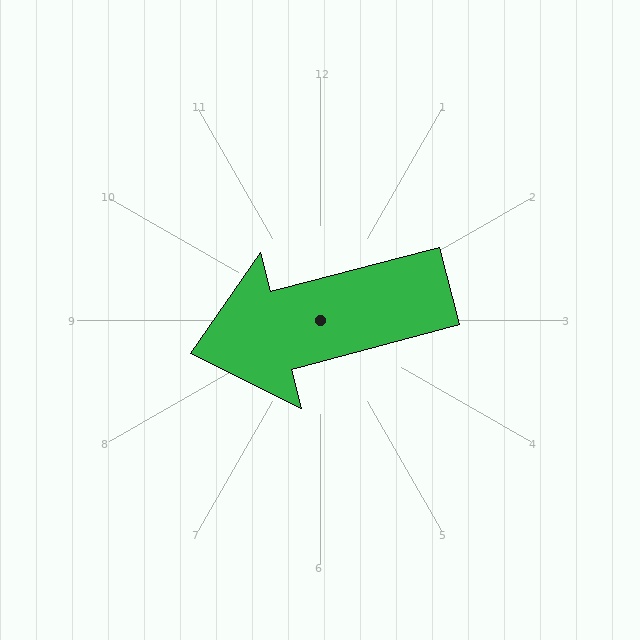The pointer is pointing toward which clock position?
Roughly 9 o'clock.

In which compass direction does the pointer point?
West.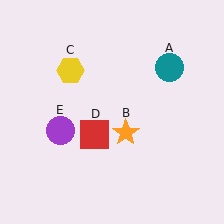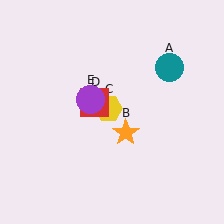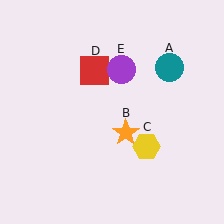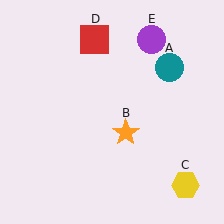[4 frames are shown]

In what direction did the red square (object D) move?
The red square (object D) moved up.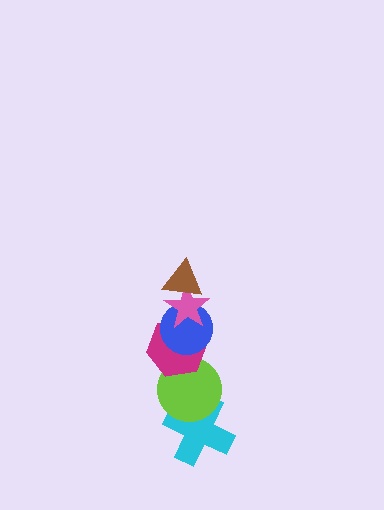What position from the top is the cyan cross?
The cyan cross is 6th from the top.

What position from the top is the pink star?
The pink star is 2nd from the top.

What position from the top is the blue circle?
The blue circle is 3rd from the top.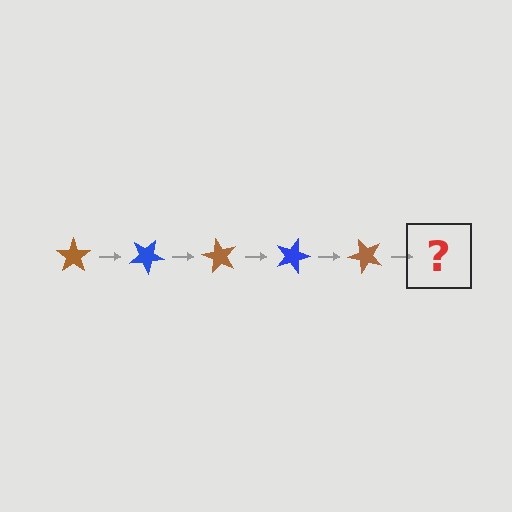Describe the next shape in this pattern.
It should be a blue star, rotated 150 degrees from the start.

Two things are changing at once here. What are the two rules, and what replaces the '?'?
The two rules are that it rotates 30 degrees each step and the color cycles through brown and blue. The '?' should be a blue star, rotated 150 degrees from the start.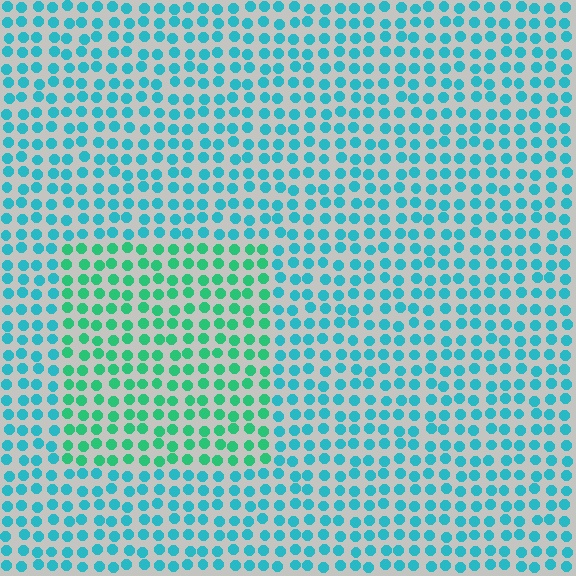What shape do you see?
I see a rectangle.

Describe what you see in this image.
The image is filled with small cyan elements in a uniform arrangement. A rectangle-shaped region is visible where the elements are tinted to a slightly different hue, forming a subtle color boundary.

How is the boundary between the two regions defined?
The boundary is defined purely by a slight shift in hue (about 35 degrees). Spacing, size, and orientation are identical on both sides.